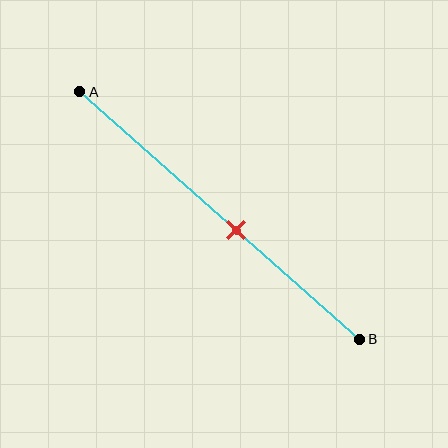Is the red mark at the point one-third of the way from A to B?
No, the mark is at about 55% from A, not at the 33% one-third point.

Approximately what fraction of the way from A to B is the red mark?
The red mark is approximately 55% of the way from A to B.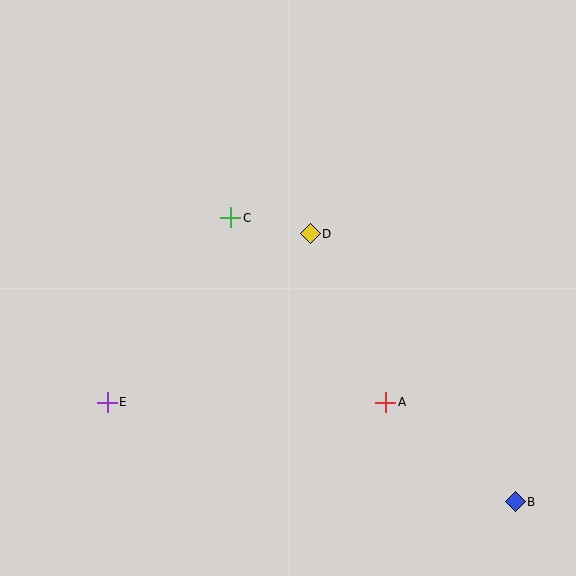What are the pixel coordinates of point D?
Point D is at (310, 234).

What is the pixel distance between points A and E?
The distance between A and E is 278 pixels.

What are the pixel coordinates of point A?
Point A is at (386, 402).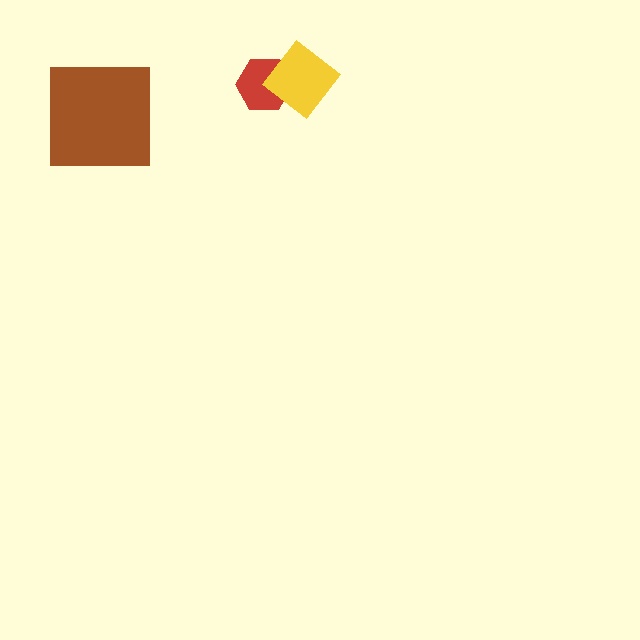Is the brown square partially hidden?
No, no other shape covers it.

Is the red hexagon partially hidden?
Yes, it is partially covered by another shape.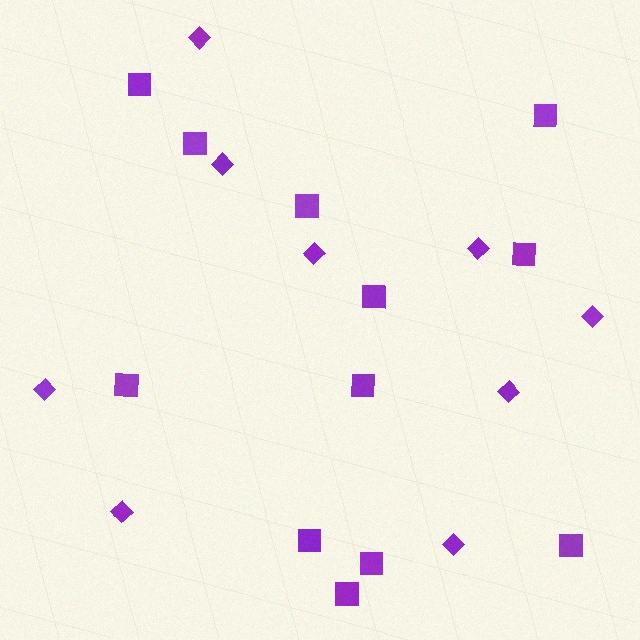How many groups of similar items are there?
There are 2 groups: one group of squares (12) and one group of diamonds (9).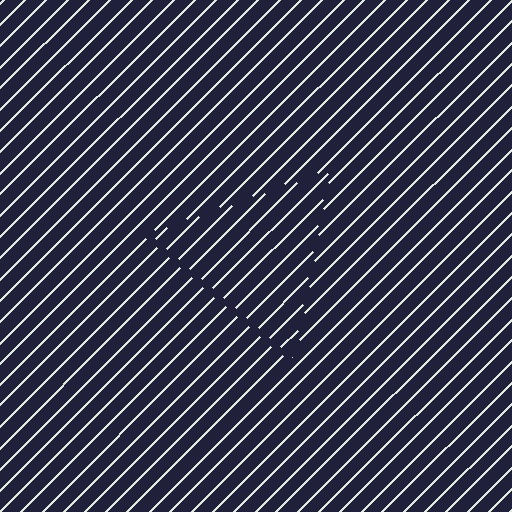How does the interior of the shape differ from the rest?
The interior of the shape contains the same grating, shifted by half a period — the contour is defined by the phase discontinuity where line-ends from the inner and outer gratings abut.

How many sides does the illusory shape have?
3 sides — the line-ends trace a triangle.